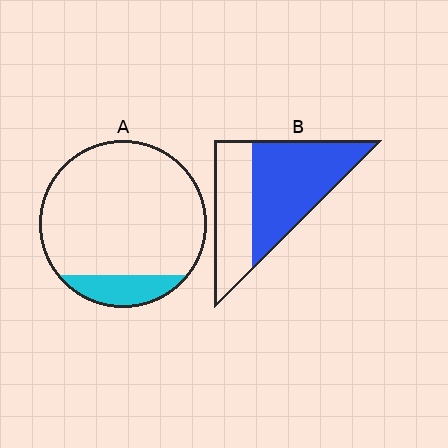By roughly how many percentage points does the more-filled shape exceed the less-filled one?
By roughly 45 percentage points (B over A).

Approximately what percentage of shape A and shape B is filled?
A is approximately 15% and B is approximately 60%.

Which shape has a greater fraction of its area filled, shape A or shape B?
Shape B.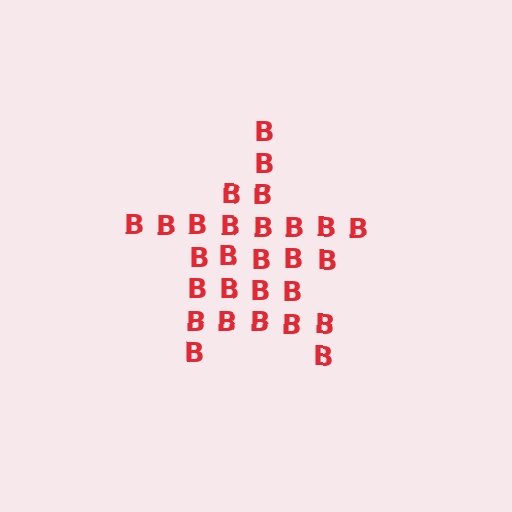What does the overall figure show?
The overall figure shows a star.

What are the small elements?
The small elements are letter B's.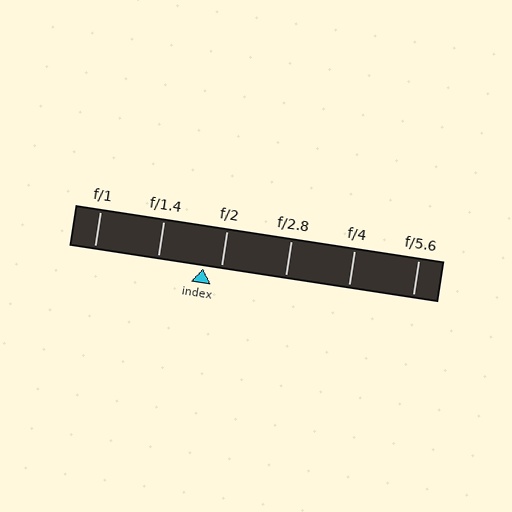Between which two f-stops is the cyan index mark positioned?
The index mark is between f/1.4 and f/2.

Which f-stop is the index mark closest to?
The index mark is closest to f/2.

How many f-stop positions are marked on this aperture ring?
There are 6 f-stop positions marked.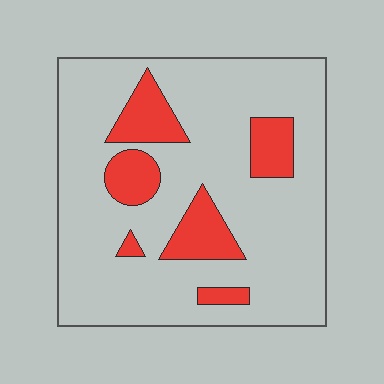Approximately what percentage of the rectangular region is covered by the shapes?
Approximately 20%.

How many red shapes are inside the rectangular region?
6.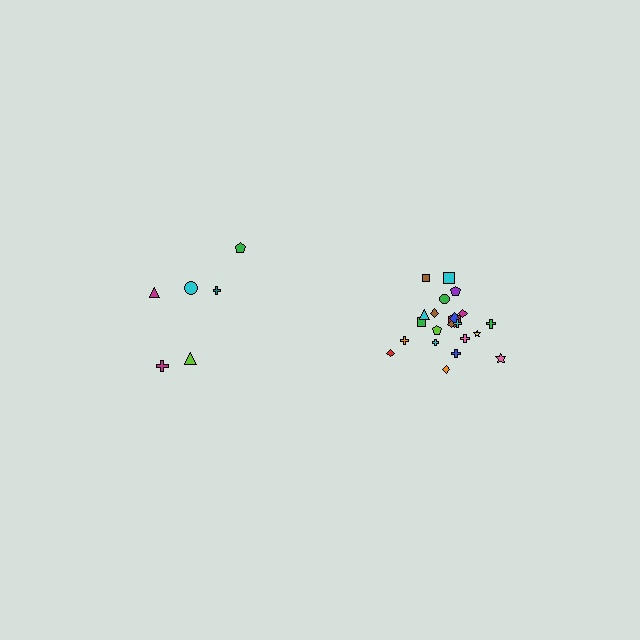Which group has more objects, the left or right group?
The right group.